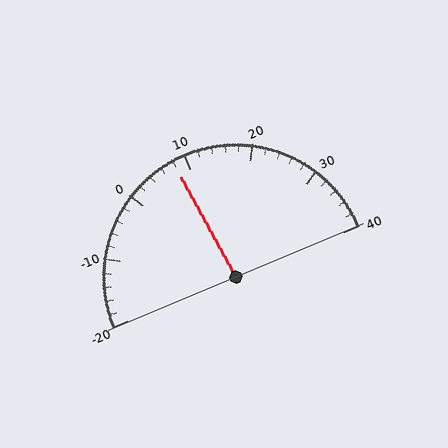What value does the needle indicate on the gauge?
The needle indicates approximately 8.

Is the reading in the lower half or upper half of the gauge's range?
The reading is in the lower half of the range (-20 to 40).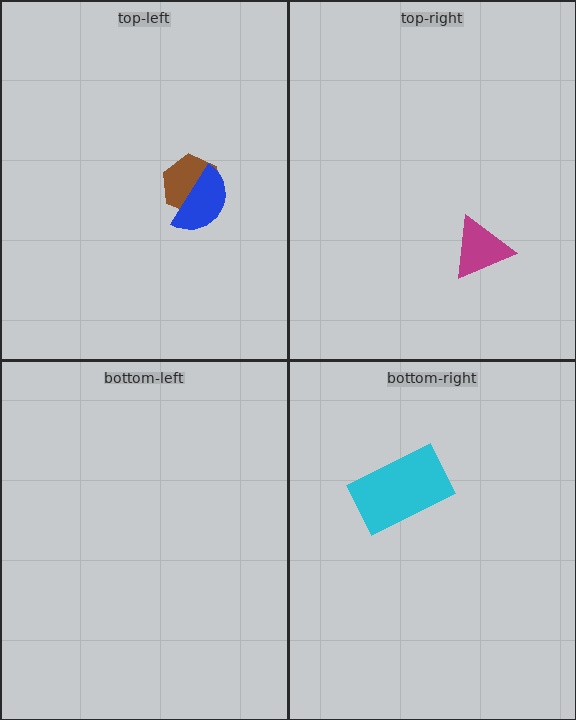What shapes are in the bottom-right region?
The cyan rectangle.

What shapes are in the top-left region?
The brown hexagon, the blue semicircle.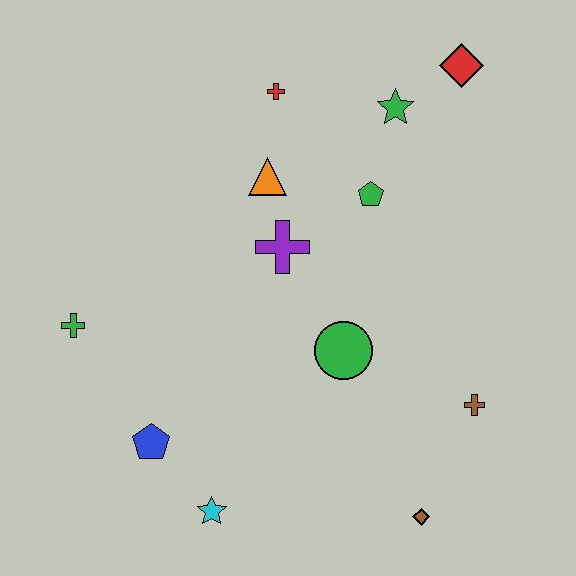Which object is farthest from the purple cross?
The brown diamond is farthest from the purple cross.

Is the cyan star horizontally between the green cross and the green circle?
Yes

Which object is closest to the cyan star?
The blue pentagon is closest to the cyan star.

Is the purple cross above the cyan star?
Yes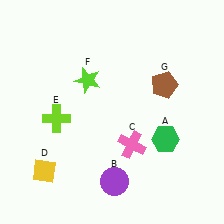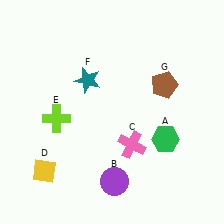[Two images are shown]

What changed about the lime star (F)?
In Image 1, F is lime. In Image 2, it changed to teal.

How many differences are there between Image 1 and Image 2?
There is 1 difference between the two images.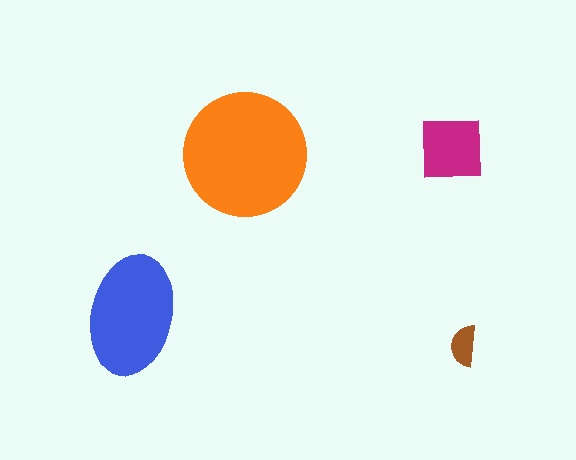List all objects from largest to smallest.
The orange circle, the blue ellipse, the magenta square, the brown semicircle.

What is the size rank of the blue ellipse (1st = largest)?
2nd.